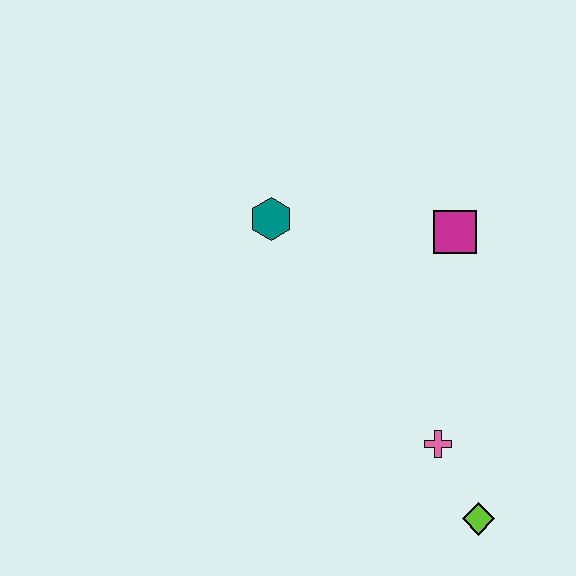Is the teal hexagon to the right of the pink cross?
No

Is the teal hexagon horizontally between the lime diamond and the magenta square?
No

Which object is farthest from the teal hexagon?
The lime diamond is farthest from the teal hexagon.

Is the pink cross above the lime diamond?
Yes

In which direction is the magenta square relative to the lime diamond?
The magenta square is above the lime diamond.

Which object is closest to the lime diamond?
The pink cross is closest to the lime diamond.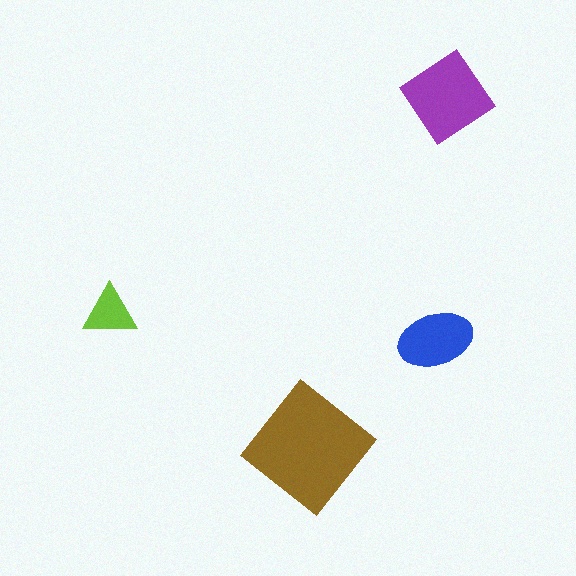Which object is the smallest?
The lime triangle.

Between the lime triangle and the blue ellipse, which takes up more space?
The blue ellipse.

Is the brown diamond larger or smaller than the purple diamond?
Larger.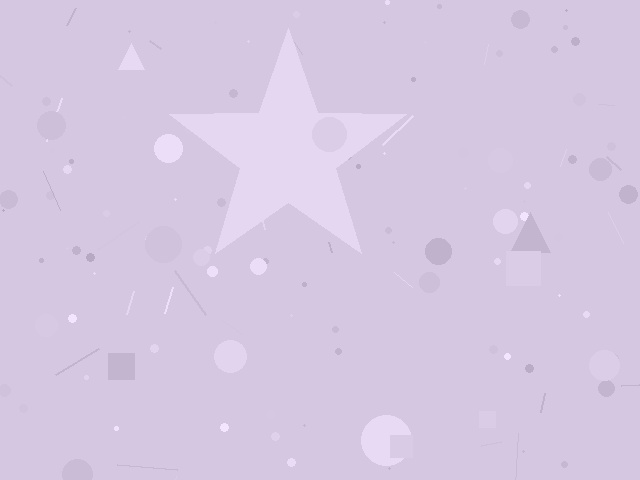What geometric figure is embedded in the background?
A star is embedded in the background.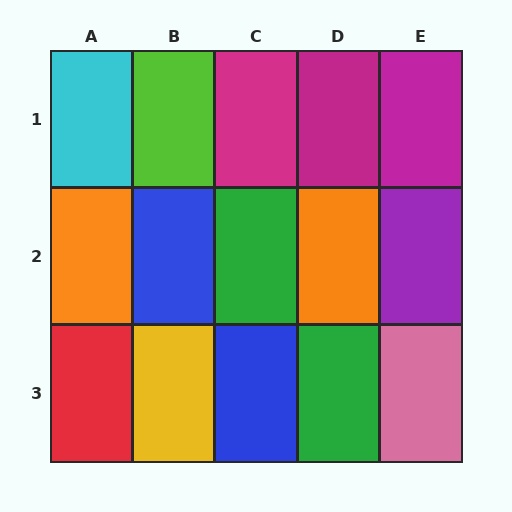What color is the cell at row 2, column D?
Orange.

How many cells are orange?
2 cells are orange.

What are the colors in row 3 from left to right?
Red, yellow, blue, green, pink.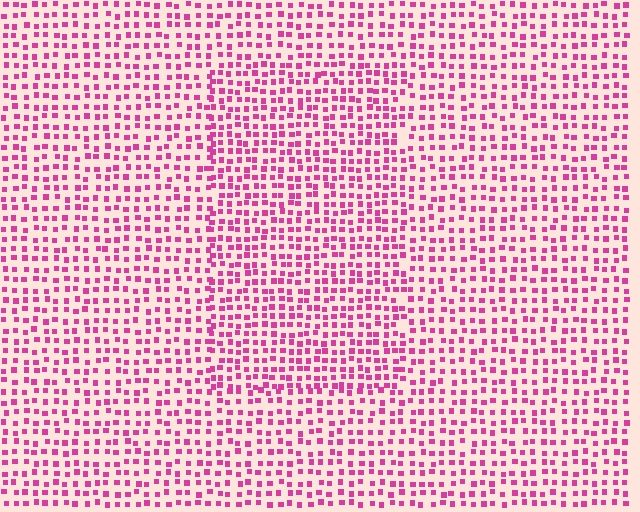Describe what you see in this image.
The image contains small magenta elements arranged at two different densities. A rectangle-shaped region is visible where the elements are more densely packed than the surrounding area.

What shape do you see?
I see a rectangle.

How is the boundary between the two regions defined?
The boundary is defined by a change in element density (approximately 1.4x ratio). All elements are the same color, size, and shape.